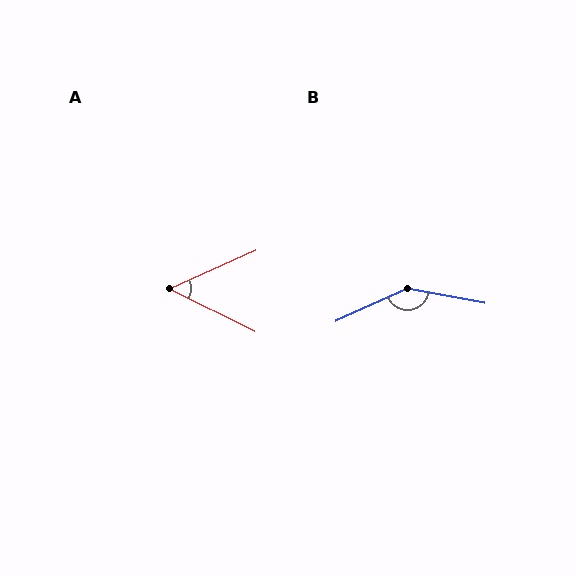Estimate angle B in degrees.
Approximately 145 degrees.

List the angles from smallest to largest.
A (50°), B (145°).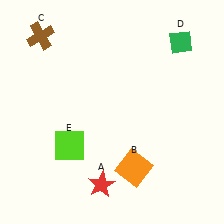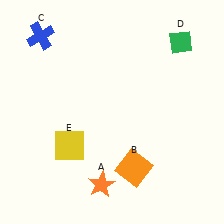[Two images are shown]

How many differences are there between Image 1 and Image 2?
There are 3 differences between the two images.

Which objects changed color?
A changed from red to orange. C changed from brown to blue. E changed from lime to yellow.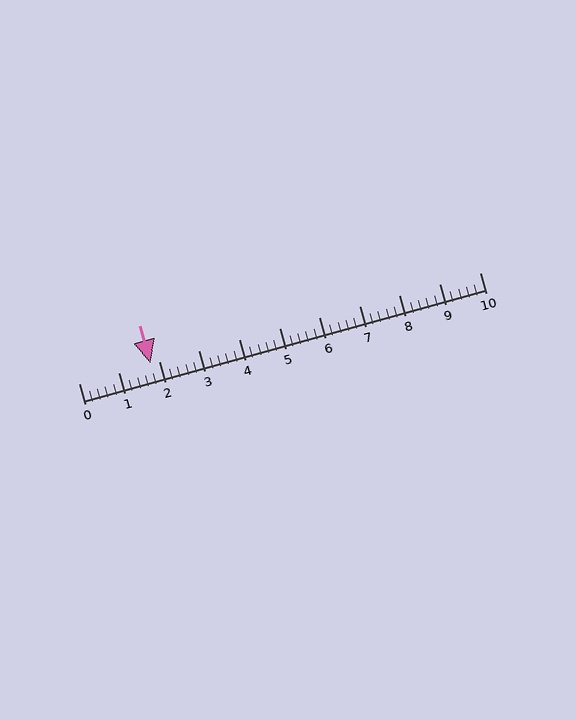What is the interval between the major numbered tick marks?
The major tick marks are spaced 1 units apart.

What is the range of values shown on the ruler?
The ruler shows values from 0 to 10.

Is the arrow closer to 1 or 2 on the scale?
The arrow is closer to 2.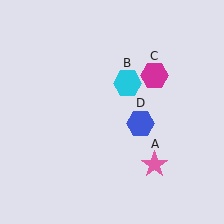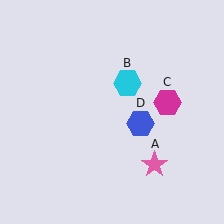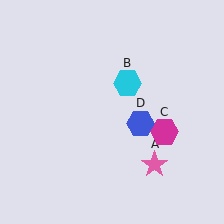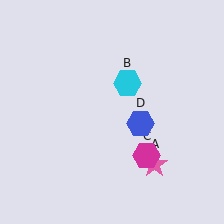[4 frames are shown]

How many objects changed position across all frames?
1 object changed position: magenta hexagon (object C).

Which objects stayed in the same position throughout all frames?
Pink star (object A) and cyan hexagon (object B) and blue hexagon (object D) remained stationary.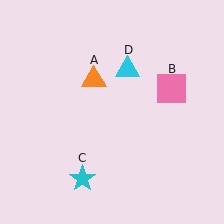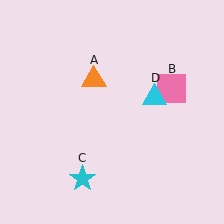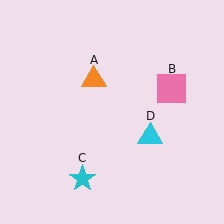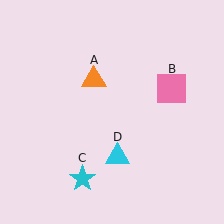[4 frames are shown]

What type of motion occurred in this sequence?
The cyan triangle (object D) rotated clockwise around the center of the scene.